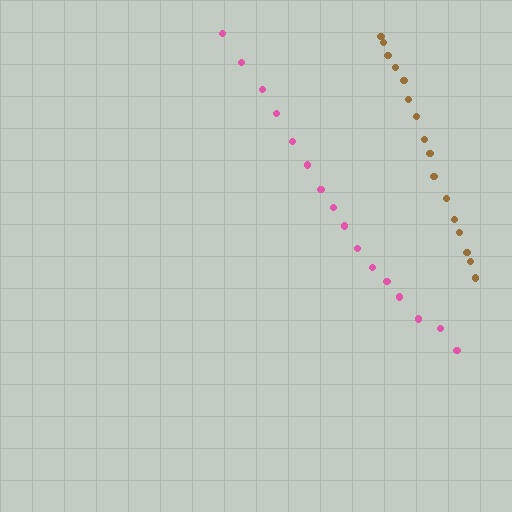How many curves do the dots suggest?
There are 2 distinct paths.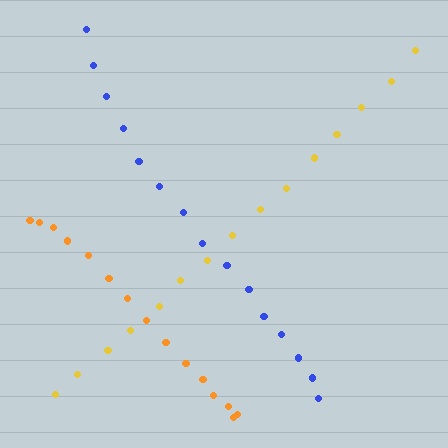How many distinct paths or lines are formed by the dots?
There are 3 distinct paths.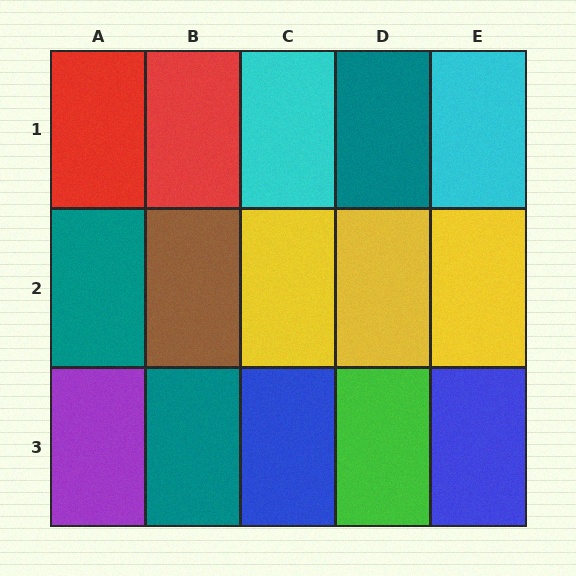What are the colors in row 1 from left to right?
Red, red, cyan, teal, cyan.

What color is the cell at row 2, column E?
Yellow.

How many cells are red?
2 cells are red.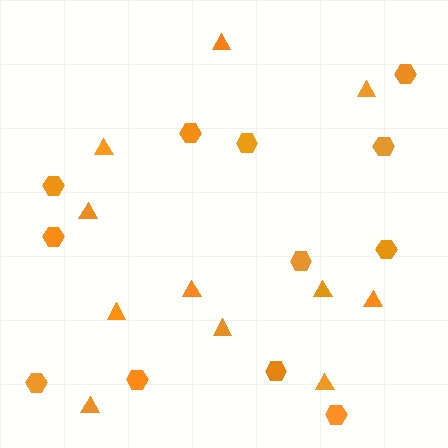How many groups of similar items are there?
There are 2 groups: one group of hexagons (12) and one group of triangles (11).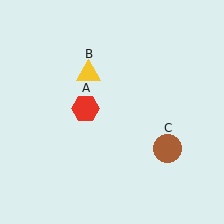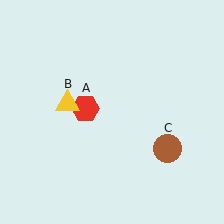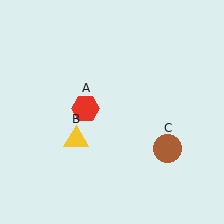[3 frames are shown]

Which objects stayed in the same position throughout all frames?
Red hexagon (object A) and brown circle (object C) remained stationary.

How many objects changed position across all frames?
1 object changed position: yellow triangle (object B).